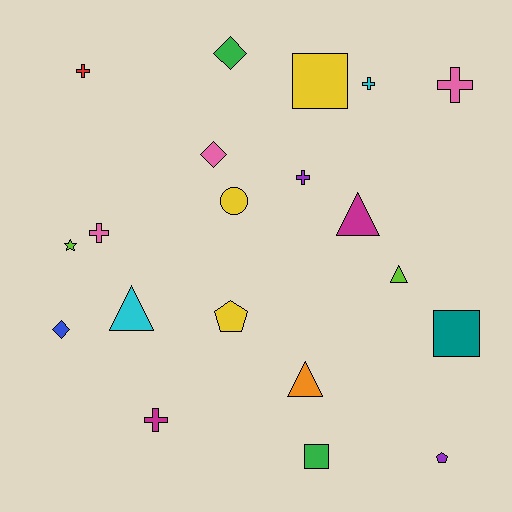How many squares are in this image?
There are 3 squares.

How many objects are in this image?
There are 20 objects.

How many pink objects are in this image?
There are 3 pink objects.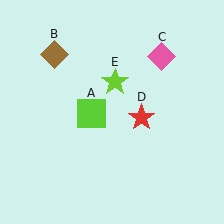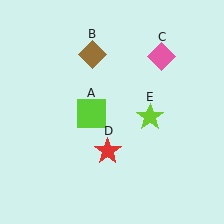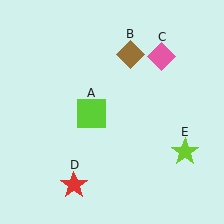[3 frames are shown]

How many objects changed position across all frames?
3 objects changed position: brown diamond (object B), red star (object D), lime star (object E).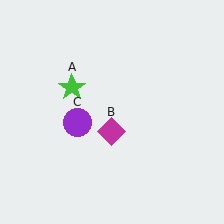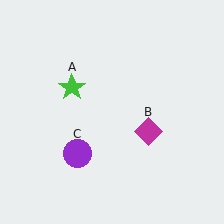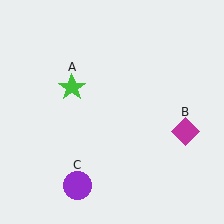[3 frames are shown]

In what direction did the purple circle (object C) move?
The purple circle (object C) moved down.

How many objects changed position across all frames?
2 objects changed position: magenta diamond (object B), purple circle (object C).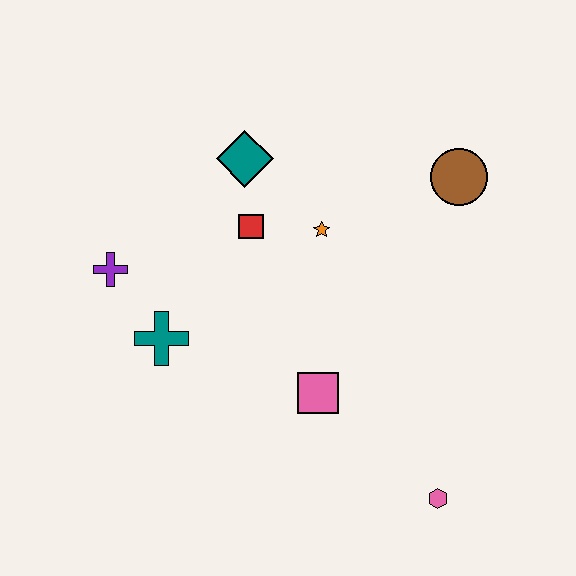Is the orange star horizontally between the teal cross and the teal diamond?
No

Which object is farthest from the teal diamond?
The pink hexagon is farthest from the teal diamond.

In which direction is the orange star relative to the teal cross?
The orange star is to the right of the teal cross.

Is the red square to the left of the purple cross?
No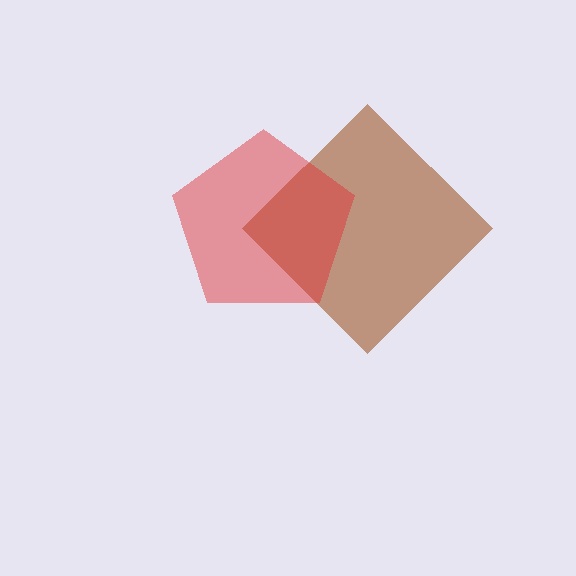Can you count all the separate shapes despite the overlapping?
Yes, there are 2 separate shapes.